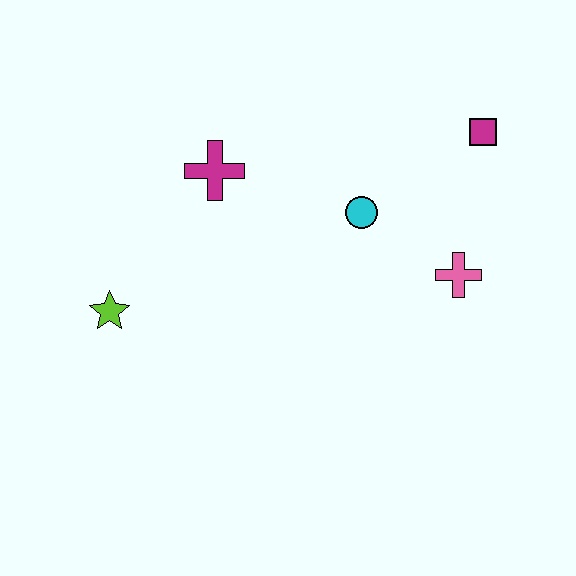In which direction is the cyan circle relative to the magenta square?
The cyan circle is to the left of the magenta square.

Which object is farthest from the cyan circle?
The lime star is farthest from the cyan circle.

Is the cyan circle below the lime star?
No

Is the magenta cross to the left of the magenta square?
Yes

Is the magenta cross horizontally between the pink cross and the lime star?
Yes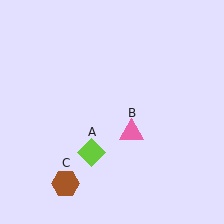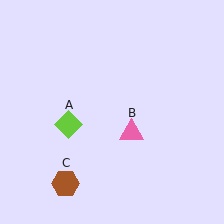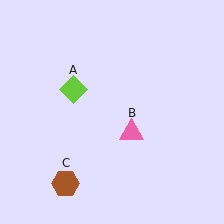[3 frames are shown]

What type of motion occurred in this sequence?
The lime diamond (object A) rotated clockwise around the center of the scene.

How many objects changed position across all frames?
1 object changed position: lime diamond (object A).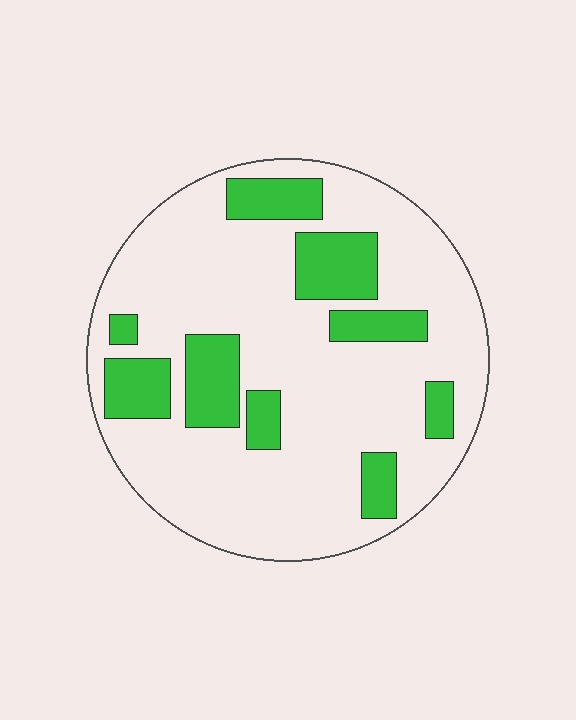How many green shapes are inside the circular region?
9.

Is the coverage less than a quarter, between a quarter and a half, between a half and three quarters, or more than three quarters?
Less than a quarter.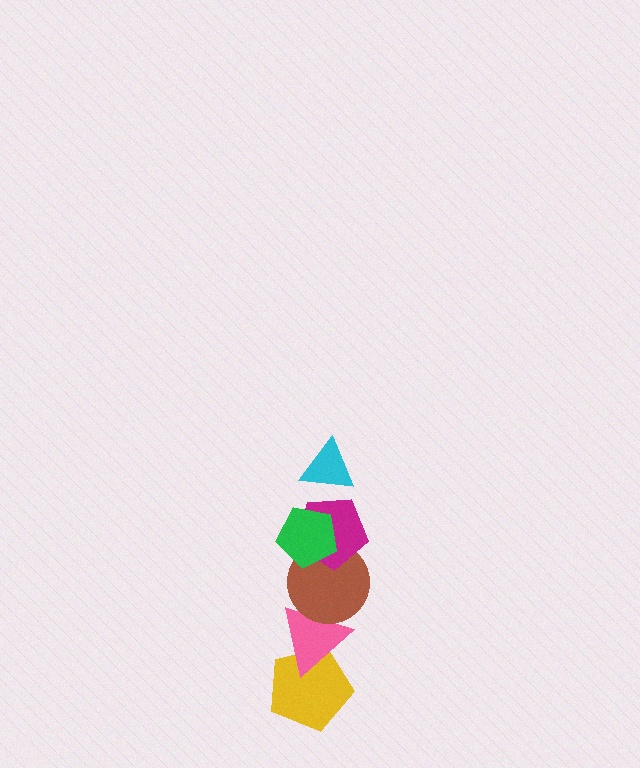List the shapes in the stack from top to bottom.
From top to bottom: the cyan triangle, the green pentagon, the magenta pentagon, the brown circle, the pink triangle, the yellow pentagon.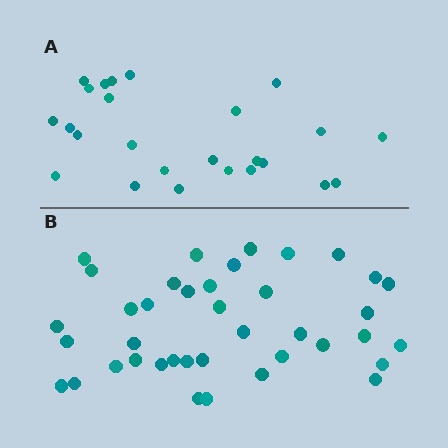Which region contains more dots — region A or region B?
Region B (the bottom region) has more dots.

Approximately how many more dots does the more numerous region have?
Region B has approximately 15 more dots than region A.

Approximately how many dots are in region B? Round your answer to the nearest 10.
About 40 dots. (The exact count is 39, which rounds to 40.)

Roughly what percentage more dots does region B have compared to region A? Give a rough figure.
About 55% more.